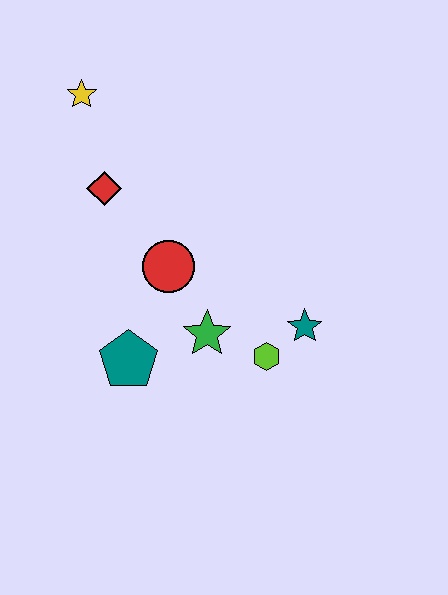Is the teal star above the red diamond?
No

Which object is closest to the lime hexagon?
The teal star is closest to the lime hexagon.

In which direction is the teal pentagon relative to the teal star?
The teal pentagon is to the left of the teal star.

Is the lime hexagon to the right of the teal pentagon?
Yes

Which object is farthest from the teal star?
The yellow star is farthest from the teal star.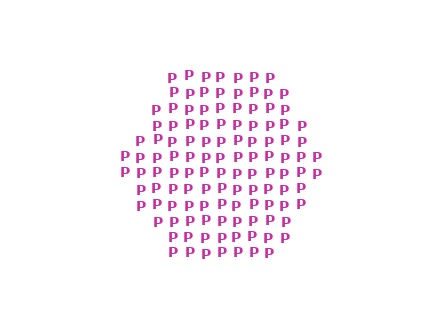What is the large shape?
The large shape is a hexagon.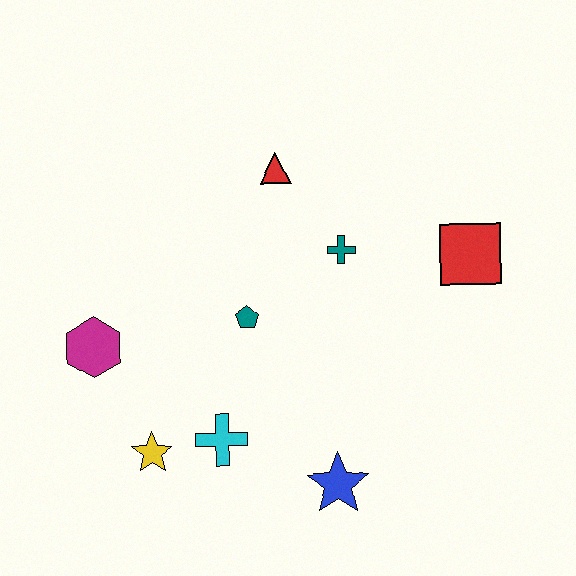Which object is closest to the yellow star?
The cyan cross is closest to the yellow star.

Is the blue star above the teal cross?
No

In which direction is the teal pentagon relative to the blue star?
The teal pentagon is above the blue star.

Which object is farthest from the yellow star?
The red square is farthest from the yellow star.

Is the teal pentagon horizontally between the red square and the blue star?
No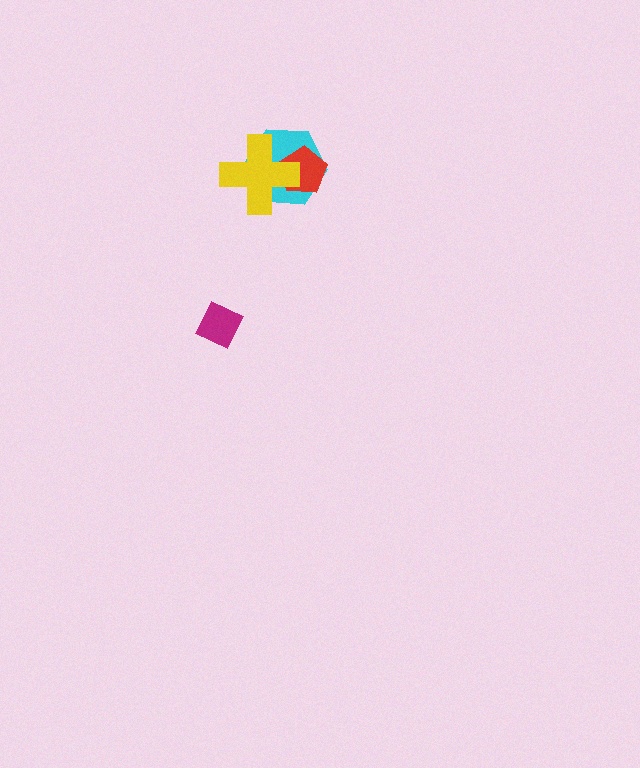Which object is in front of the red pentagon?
The yellow cross is in front of the red pentagon.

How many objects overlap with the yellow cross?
2 objects overlap with the yellow cross.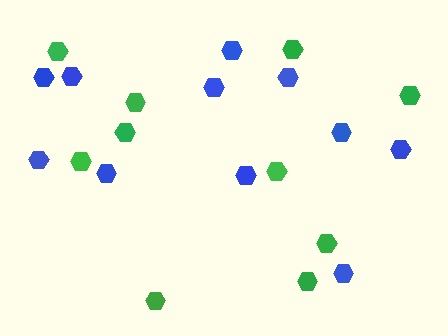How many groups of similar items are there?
There are 2 groups: one group of blue hexagons (11) and one group of green hexagons (10).